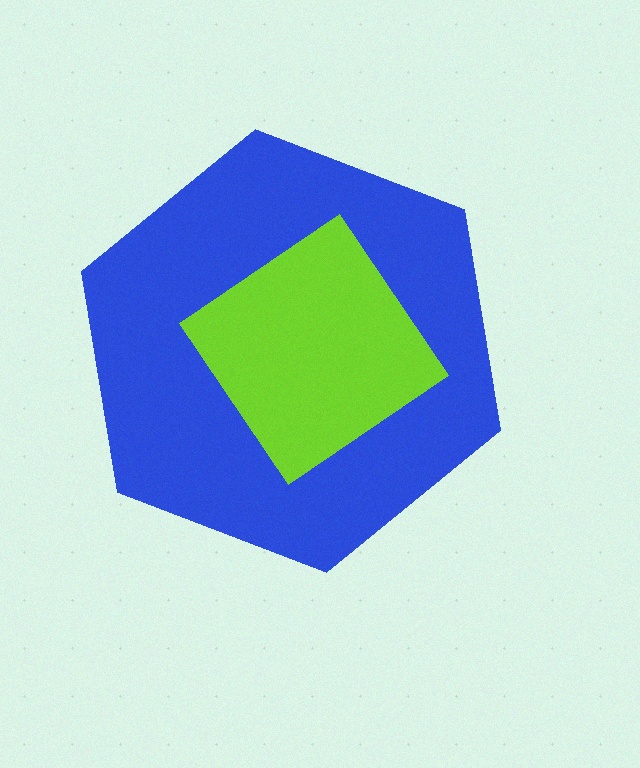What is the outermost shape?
The blue hexagon.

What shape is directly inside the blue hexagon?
The lime diamond.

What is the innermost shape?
The lime diamond.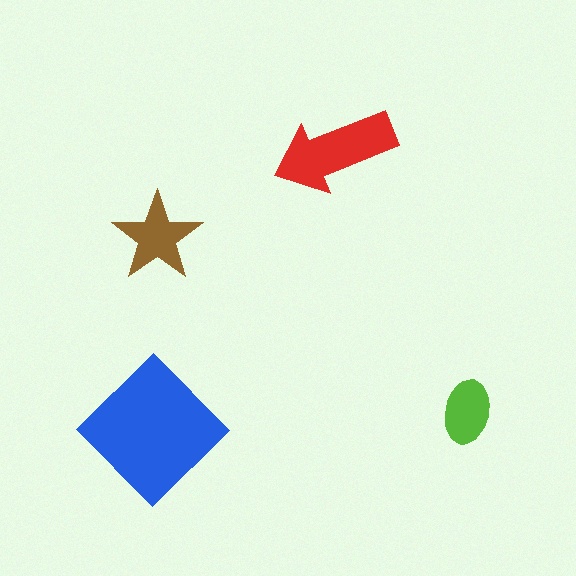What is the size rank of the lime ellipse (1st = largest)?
4th.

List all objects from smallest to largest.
The lime ellipse, the brown star, the red arrow, the blue diamond.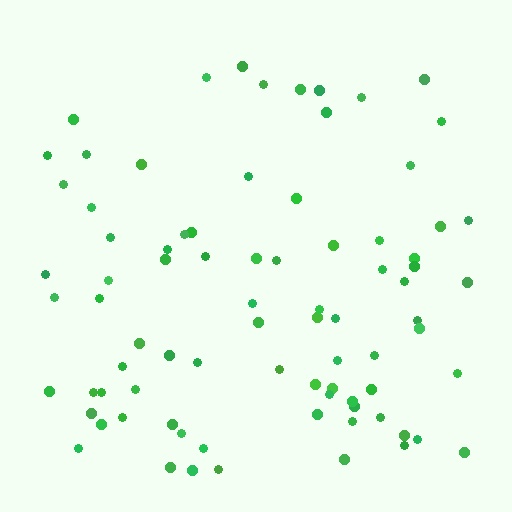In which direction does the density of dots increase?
From top to bottom, with the bottom side densest.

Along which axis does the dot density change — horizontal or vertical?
Vertical.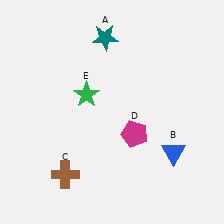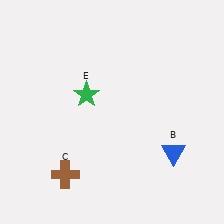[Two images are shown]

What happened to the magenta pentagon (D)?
The magenta pentagon (D) was removed in Image 2. It was in the bottom-right area of Image 1.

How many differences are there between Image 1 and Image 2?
There are 2 differences between the two images.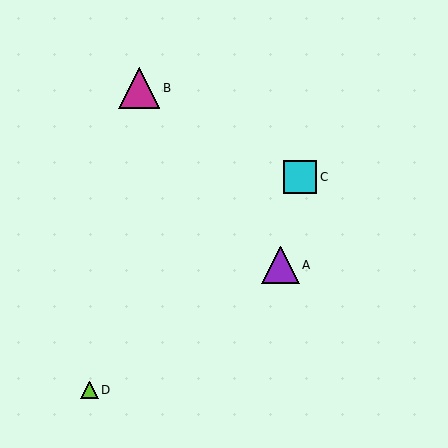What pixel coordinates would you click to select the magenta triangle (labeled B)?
Click at (139, 88) to select the magenta triangle B.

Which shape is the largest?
The magenta triangle (labeled B) is the largest.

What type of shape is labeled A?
Shape A is a purple triangle.